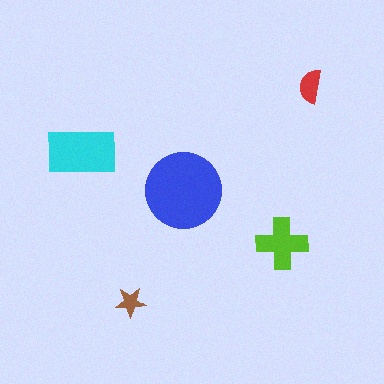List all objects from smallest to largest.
The brown star, the red semicircle, the lime cross, the cyan rectangle, the blue circle.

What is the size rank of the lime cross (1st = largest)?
3rd.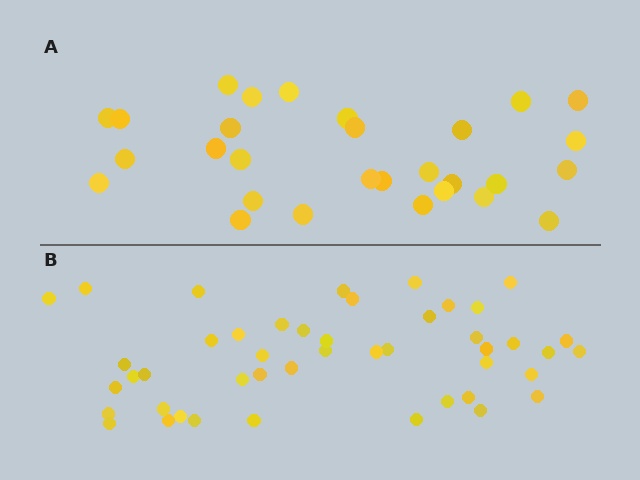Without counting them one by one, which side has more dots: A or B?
Region B (the bottom region) has more dots.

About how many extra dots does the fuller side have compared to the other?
Region B has approximately 15 more dots than region A.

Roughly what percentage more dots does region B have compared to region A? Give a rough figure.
About 60% more.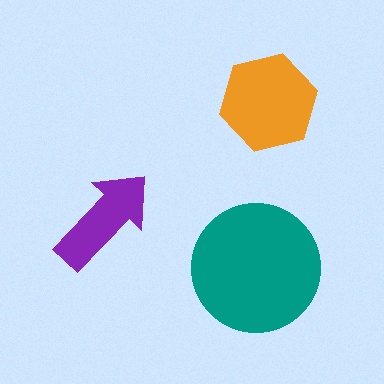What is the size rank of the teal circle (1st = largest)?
1st.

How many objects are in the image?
There are 3 objects in the image.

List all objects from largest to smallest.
The teal circle, the orange hexagon, the purple arrow.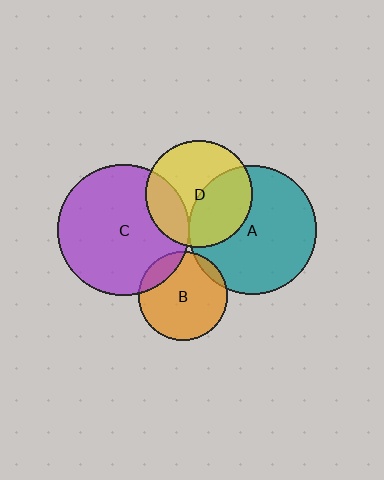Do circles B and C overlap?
Yes.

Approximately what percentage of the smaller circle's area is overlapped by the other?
Approximately 15%.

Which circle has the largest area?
Circle C (purple).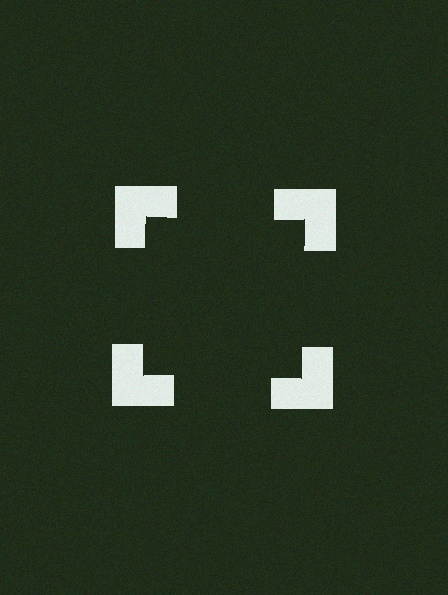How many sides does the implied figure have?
4 sides.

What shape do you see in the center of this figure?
An illusory square — its edges are inferred from the aligned wedge cuts in the notched squares, not physically drawn.